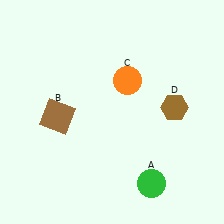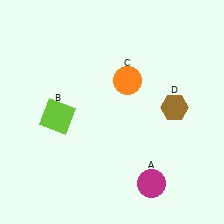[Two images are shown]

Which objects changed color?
A changed from green to magenta. B changed from brown to lime.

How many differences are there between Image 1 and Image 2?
There are 2 differences between the two images.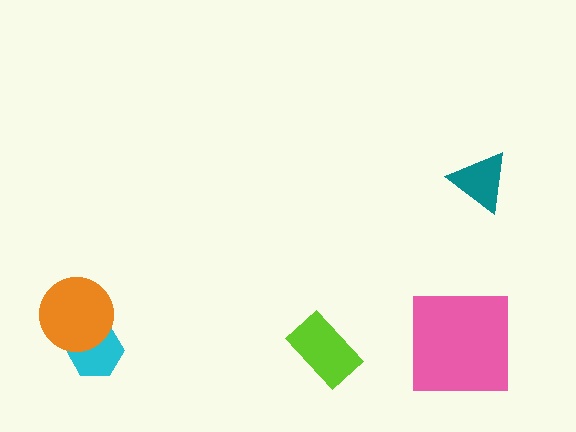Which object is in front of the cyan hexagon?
The orange circle is in front of the cyan hexagon.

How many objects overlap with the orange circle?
1 object overlaps with the orange circle.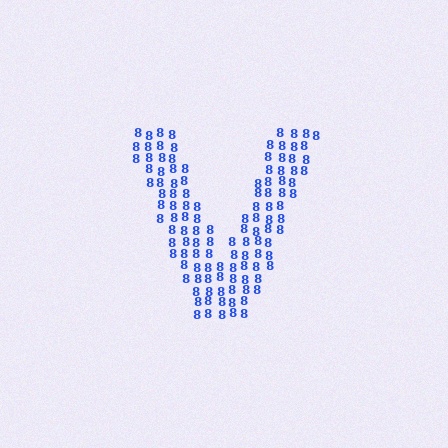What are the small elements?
The small elements are digit 8's.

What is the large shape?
The large shape is the letter V.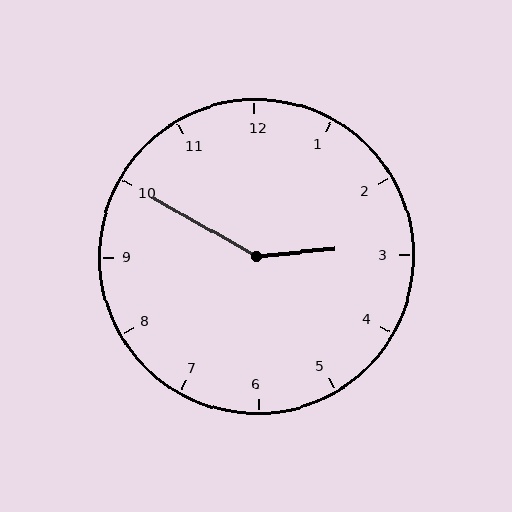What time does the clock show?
2:50.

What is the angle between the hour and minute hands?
Approximately 145 degrees.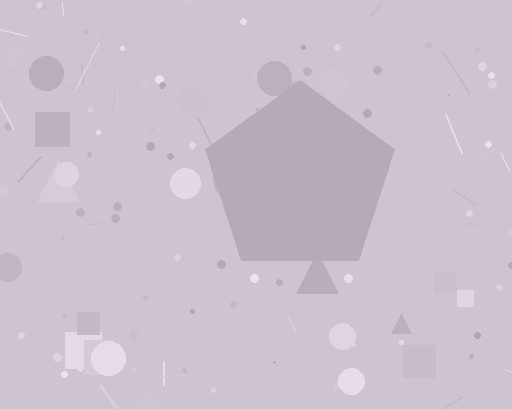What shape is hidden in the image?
A pentagon is hidden in the image.